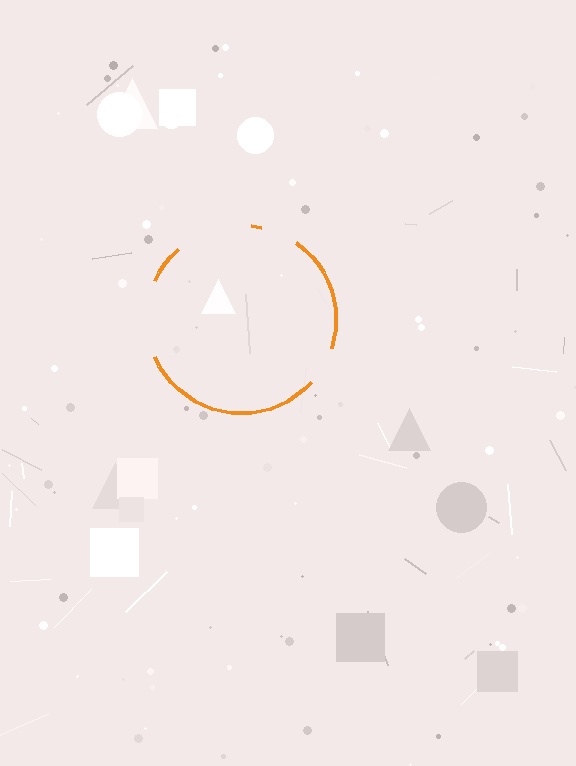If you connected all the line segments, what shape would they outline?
They would outline a circle.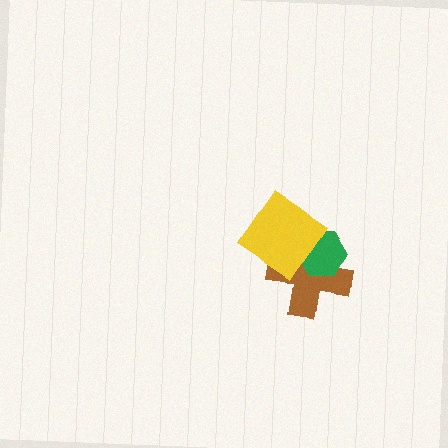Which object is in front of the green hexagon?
The yellow diamond is in front of the green hexagon.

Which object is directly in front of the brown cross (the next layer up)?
The green hexagon is directly in front of the brown cross.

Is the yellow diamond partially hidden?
No, no other shape covers it.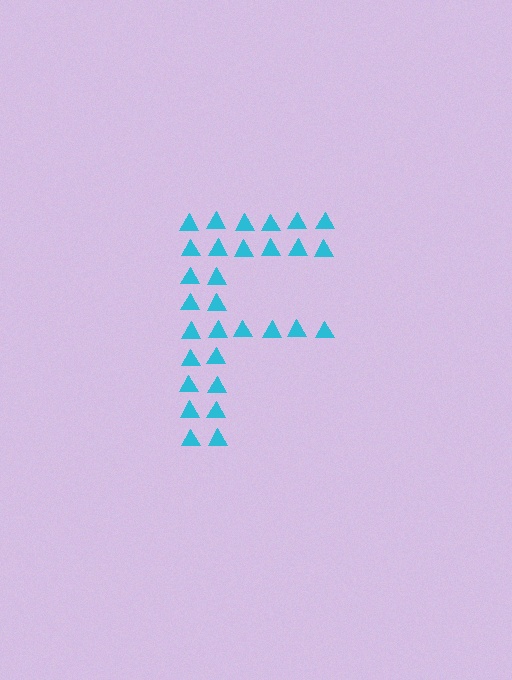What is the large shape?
The large shape is the letter F.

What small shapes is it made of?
It is made of small triangles.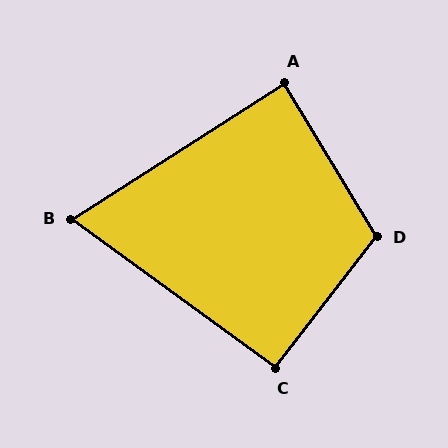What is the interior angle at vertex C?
Approximately 91 degrees (approximately right).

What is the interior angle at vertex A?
Approximately 89 degrees (approximately right).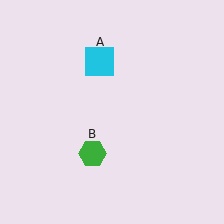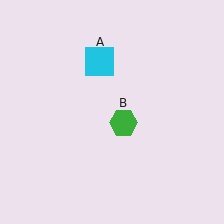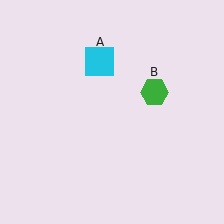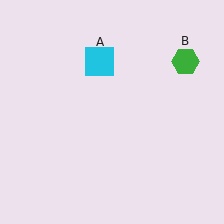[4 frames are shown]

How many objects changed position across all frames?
1 object changed position: green hexagon (object B).